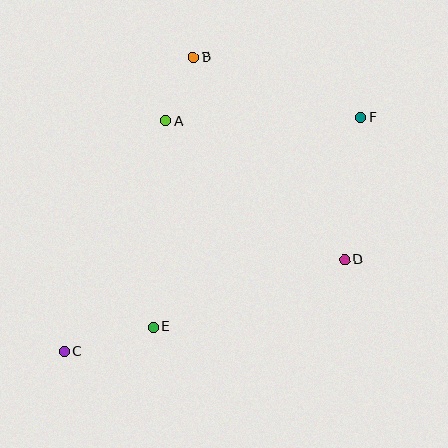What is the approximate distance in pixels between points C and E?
The distance between C and E is approximately 92 pixels.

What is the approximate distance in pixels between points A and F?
The distance between A and F is approximately 195 pixels.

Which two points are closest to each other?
Points A and B are closest to each other.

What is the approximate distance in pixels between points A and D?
The distance between A and D is approximately 226 pixels.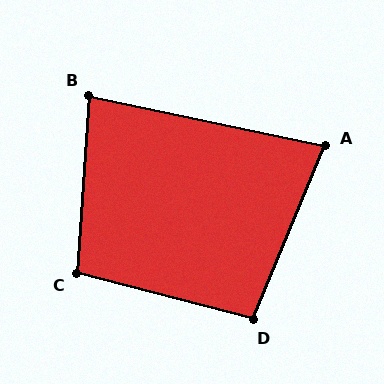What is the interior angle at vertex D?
Approximately 98 degrees (obtuse).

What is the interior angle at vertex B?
Approximately 82 degrees (acute).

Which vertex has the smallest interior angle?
A, at approximately 79 degrees.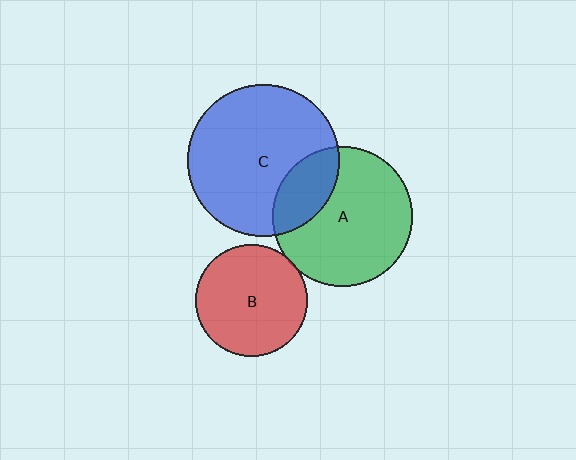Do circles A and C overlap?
Yes.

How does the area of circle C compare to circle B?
Approximately 1.8 times.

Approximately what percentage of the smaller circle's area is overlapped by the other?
Approximately 25%.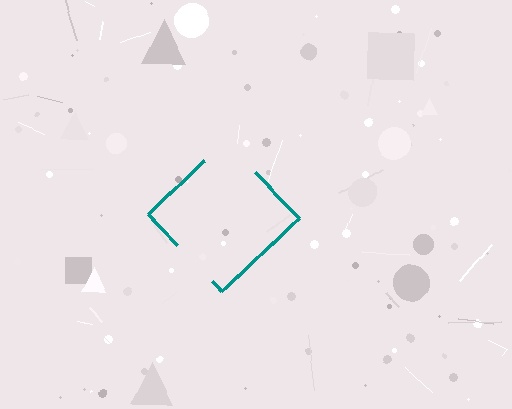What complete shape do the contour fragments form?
The contour fragments form a diamond.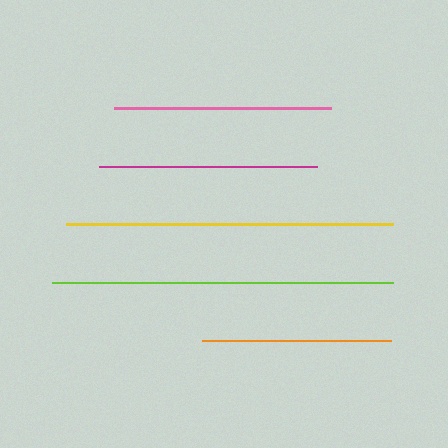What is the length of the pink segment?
The pink segment is approximately 217 pixels long.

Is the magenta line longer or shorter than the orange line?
The magenta line is longer than the orange line.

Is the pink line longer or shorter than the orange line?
The pink line is longer than the orange line.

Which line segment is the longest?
The lime line is the longest at approximately 341 pixels.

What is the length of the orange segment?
The orange segment is approximately 189 pixels long.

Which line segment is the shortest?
The orange line is the shortest at approximately 189 pixels.